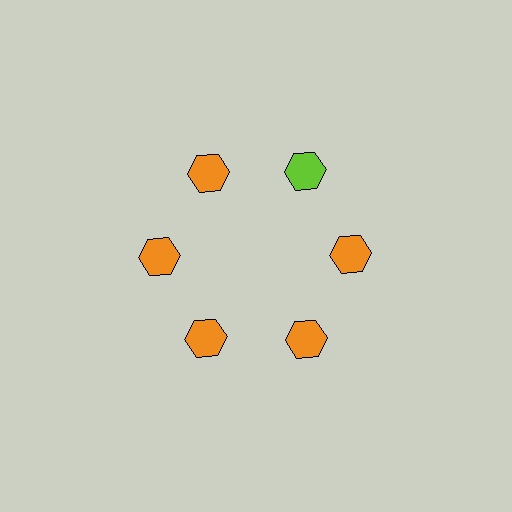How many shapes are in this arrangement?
There are 6 shapes arranged in a ring pattern.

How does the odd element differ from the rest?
It has a different color: lime instead of orange.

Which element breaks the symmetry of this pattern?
The lime hexagon at roughly the 1 o'clock position breaks the symmetry. All other shapes are orange hexagons.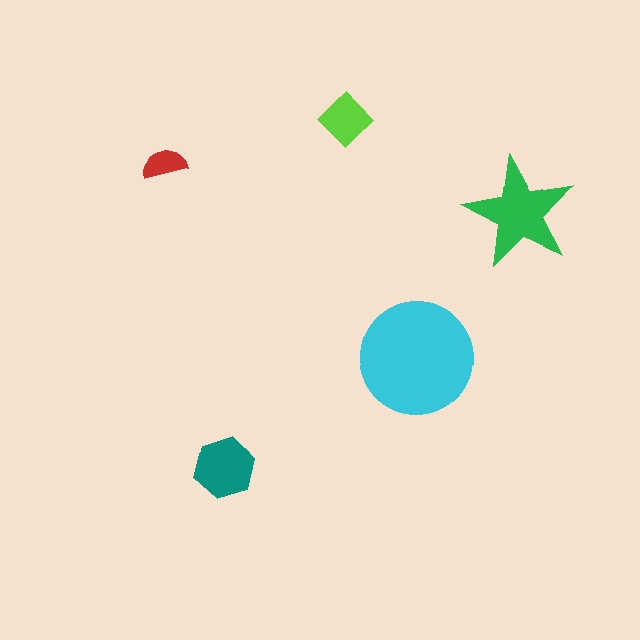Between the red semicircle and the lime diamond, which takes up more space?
The lime diamond.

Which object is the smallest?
The red semicircle.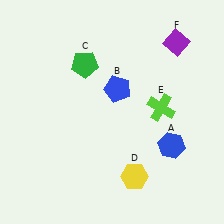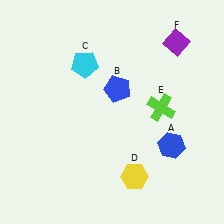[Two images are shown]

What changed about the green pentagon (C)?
In Image 1, C is green. In Image 2, it changed to cyan.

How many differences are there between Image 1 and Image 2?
There is 1 difference between the two images.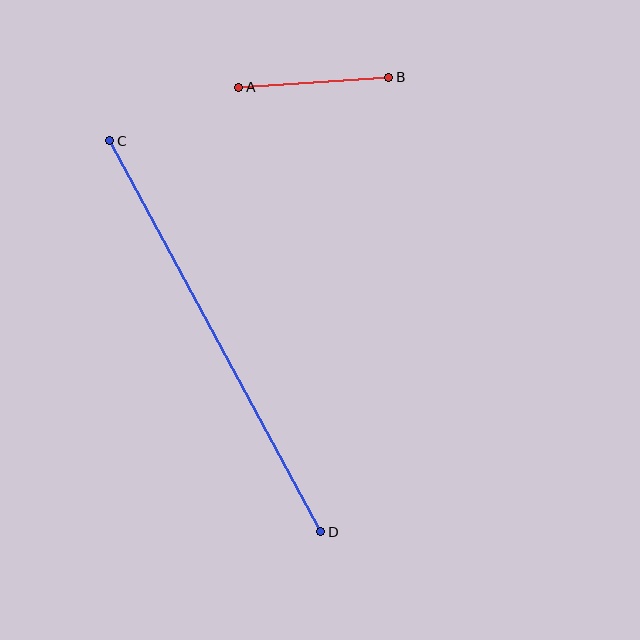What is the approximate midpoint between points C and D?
The midpoint is at approximately (215, 336) pixels.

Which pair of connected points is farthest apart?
Points C and D are farthest apart.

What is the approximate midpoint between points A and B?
The midpoint is at approximately (314, 82) pixels.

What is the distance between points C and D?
The distance is approximately 444 pixels.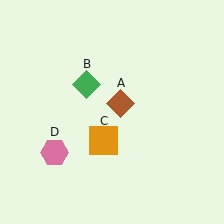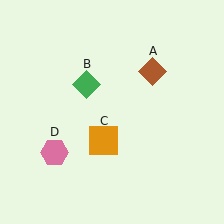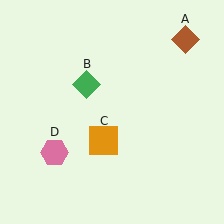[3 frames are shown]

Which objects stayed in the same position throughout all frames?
Green diamond (object B) and orange square (object C) and pink hexagon (object D) remained stationary.